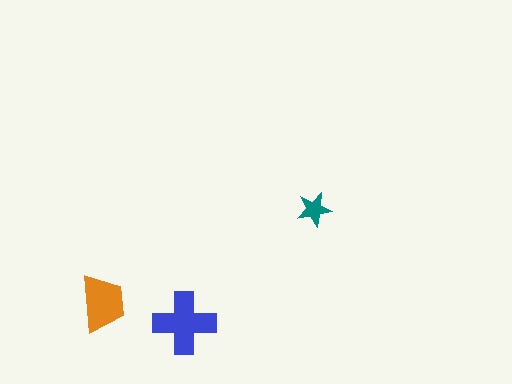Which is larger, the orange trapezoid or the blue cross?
The blue cross.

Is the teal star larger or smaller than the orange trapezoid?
Smaller.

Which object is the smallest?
The teal star.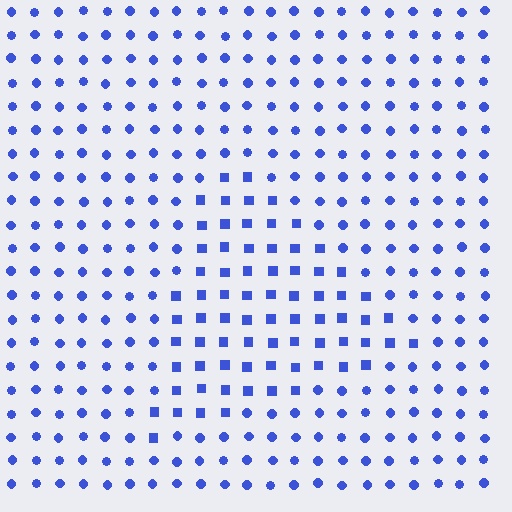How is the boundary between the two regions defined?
The boundary is defined by a change in element shape: squares inside vs. circles outside. All elements share the same color and spacing.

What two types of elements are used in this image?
The image uses squares inside the triangle region and circles outside it.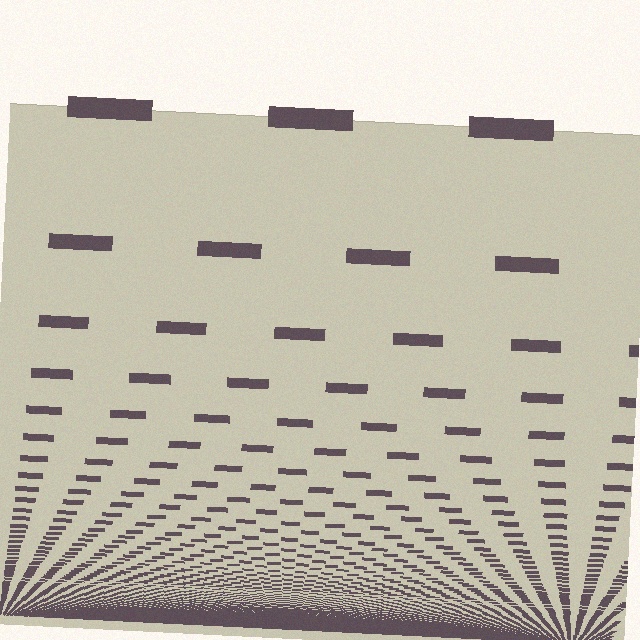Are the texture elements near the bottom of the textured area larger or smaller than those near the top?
Smaller. The gradient is inverted — elements near the bottom are smaller and denser.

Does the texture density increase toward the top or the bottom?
Density increases toward the bottom.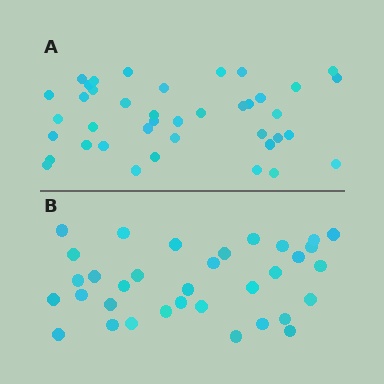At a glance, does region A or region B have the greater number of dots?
Region A (the top region) has more dots.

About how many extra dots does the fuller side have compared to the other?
Region A has about 6 more dots than region B.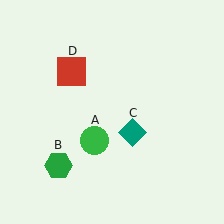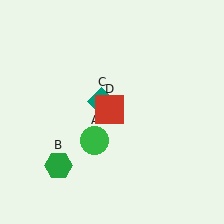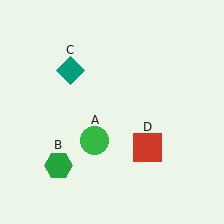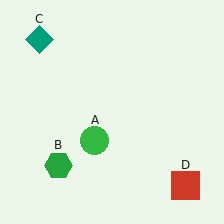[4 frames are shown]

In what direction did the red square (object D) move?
The red square (object D) moved down and to the right.